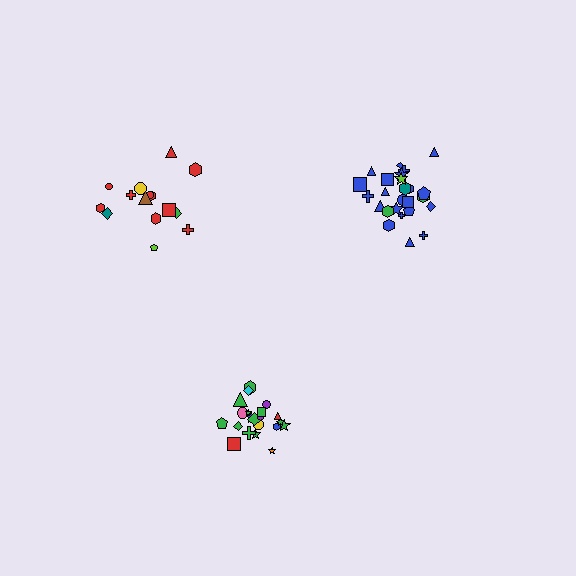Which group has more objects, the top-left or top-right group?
The top-right group.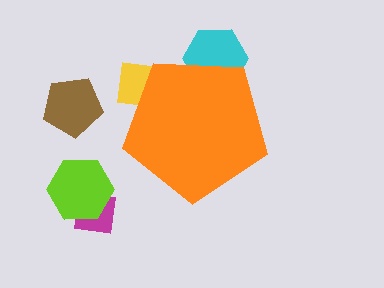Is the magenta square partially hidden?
No, the magenta square is fully visible.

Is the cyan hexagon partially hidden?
Yes, the cyan hexagon is partially hidden behind the orange pentagon.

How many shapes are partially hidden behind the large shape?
2 shapes are partially hidden.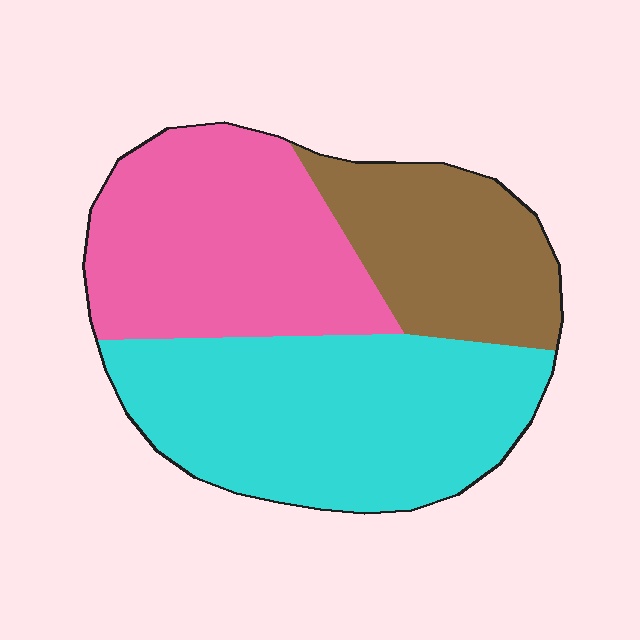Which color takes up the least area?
Brown, at roughly 25%.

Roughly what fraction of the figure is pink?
Pink covers around 35% of the figure.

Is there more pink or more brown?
Pink.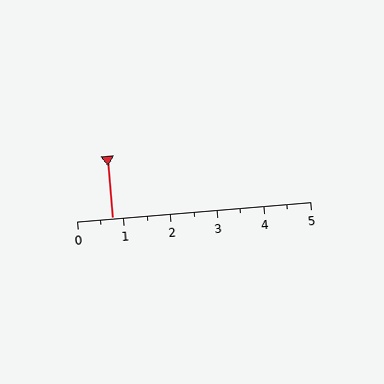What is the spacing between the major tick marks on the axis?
The major ticks are spaced 1 apart.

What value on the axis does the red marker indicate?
The marker indicates approximately 0.8.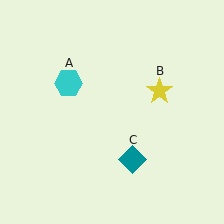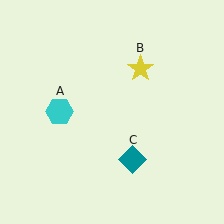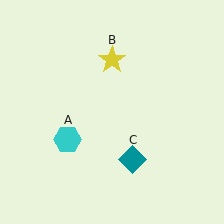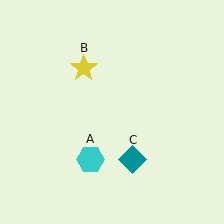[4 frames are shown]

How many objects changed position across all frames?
2 objects changed position: cyan hexagon (object A), yellow star (object B).